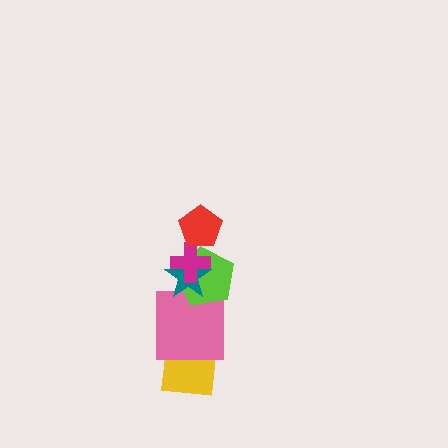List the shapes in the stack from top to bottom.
From top to bottom: the red pentagon, the magenta cross, the teal star, the lime pentagon, the pink square, the yellow square.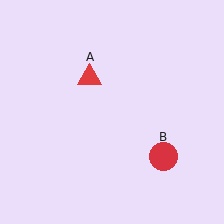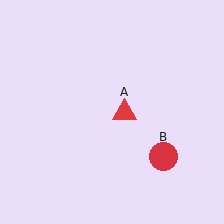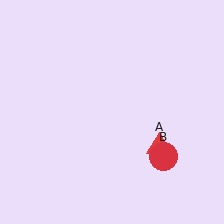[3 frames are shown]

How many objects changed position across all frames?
1 object changed position: red triangle (object A).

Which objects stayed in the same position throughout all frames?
Red circle (object B) remained stationary.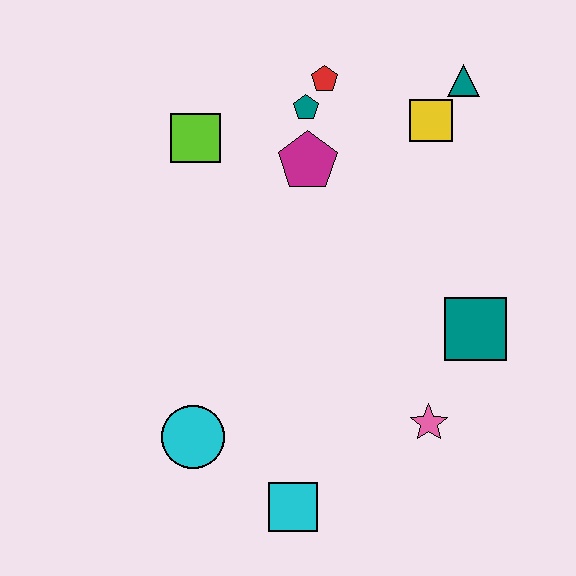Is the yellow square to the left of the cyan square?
No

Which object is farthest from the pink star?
The lime square is farthest from the pink star.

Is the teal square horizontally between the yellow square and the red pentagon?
No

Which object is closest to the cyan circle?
The cyan square is closest to the cyan circle.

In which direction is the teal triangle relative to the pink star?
The teal triangle is above the pink star.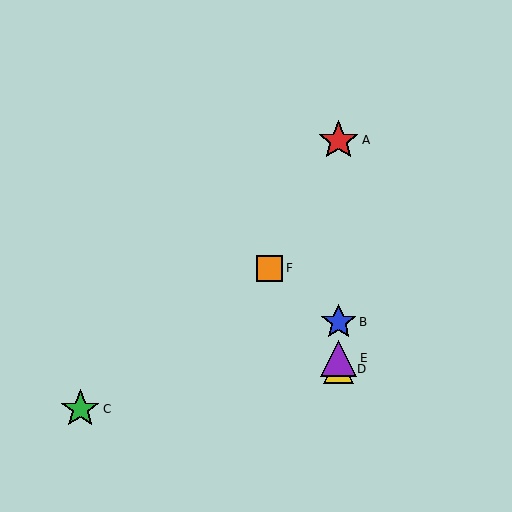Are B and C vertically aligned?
No, B is at x≈339 and C is at x≈80.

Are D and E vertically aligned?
Yes, both are at x≈339.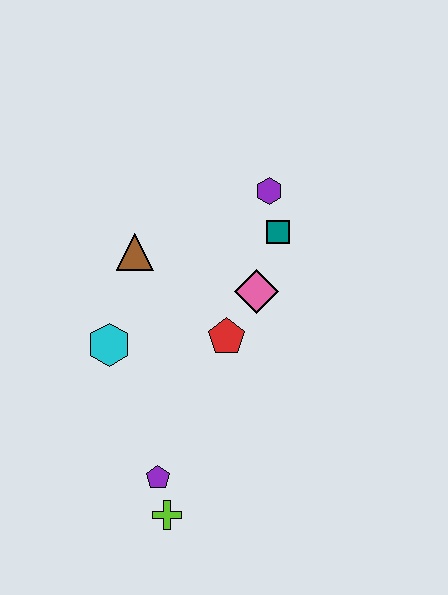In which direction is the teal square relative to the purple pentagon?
The teal square is above the purple pentagon.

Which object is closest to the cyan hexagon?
The brown triangle is closest to the cyan hexagon.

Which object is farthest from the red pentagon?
The lime cross is farthest from the red pentagon.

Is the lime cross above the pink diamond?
No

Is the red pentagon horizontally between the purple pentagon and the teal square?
Yes